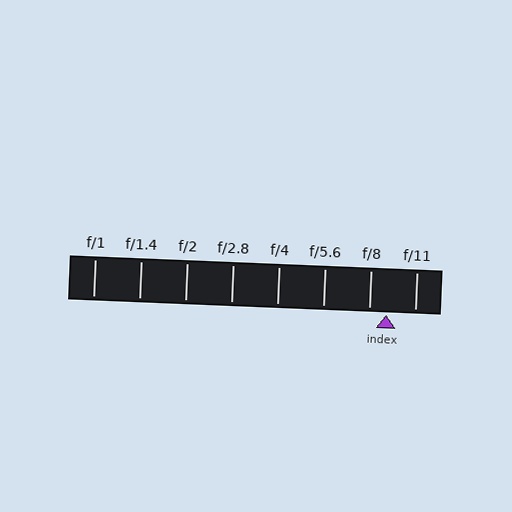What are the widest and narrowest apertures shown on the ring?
The widest aperture shown is f/1 and the narrowest is f/11.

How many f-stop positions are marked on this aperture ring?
There are 8 f-stop positions marked.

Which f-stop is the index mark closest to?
The index mark is closest to f/8.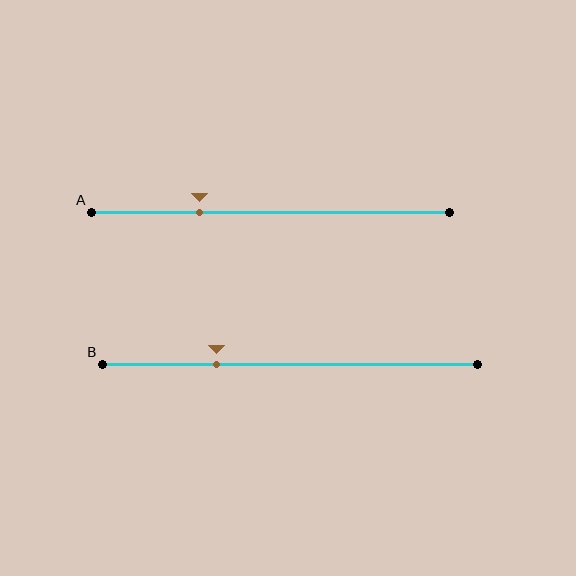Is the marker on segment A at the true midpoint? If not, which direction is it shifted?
No, the marker on segment A is shifted to the left by about 20% of the segment length.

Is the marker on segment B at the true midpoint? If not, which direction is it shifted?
No, the marker on segment B is shifted to the left by about 20% of the segment length.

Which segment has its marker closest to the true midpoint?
Segment B has its marker closest to the true midpoint.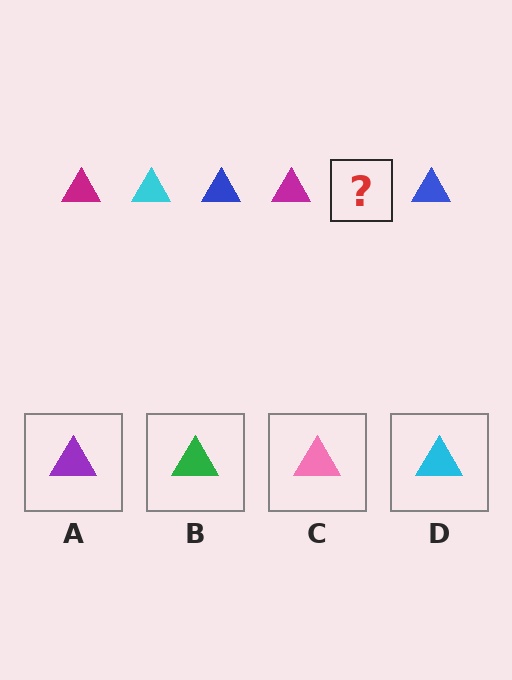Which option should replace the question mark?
Option D.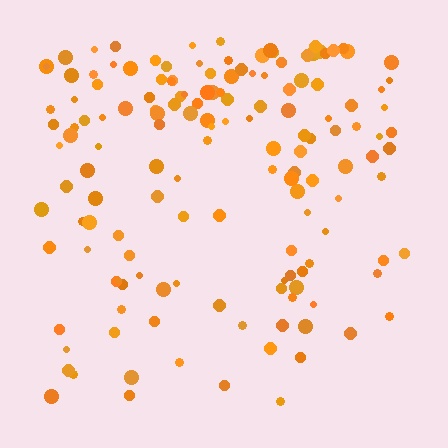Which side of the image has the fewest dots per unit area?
The bottom.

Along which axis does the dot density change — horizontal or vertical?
Vertical.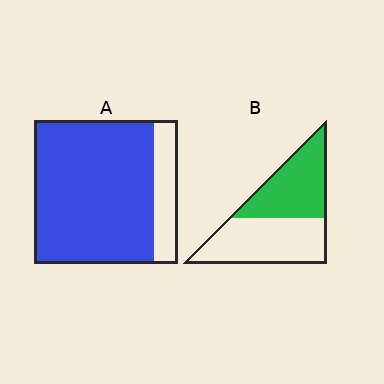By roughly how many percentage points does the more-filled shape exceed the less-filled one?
By roughly 35 percentage points (A over B).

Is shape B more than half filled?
Roughly half.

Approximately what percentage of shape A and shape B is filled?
A is approximately 85% and B is approximately 45%.